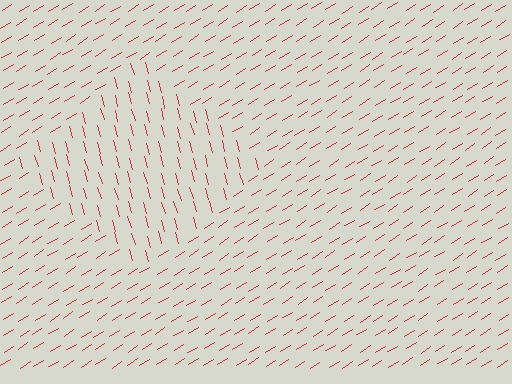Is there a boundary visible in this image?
Yes, there is a texture boundary formed by a change in line orientation.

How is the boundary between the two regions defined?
The boundary is defined purely by a change in line orientation (approximately 73 degrees difference). All lines are the same color and thickness.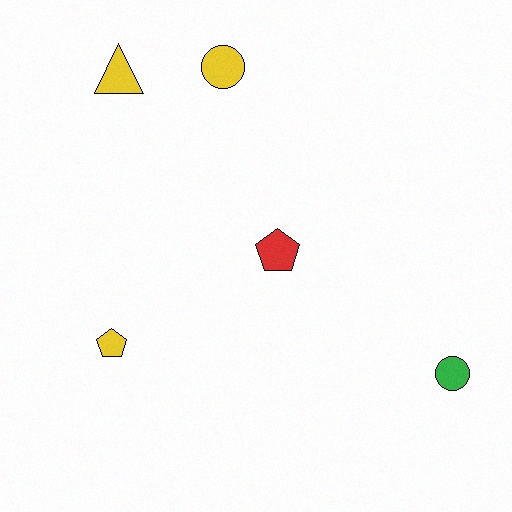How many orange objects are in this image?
There are no orange objects.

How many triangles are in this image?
There is 1 triangle.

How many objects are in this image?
There are 5 objects.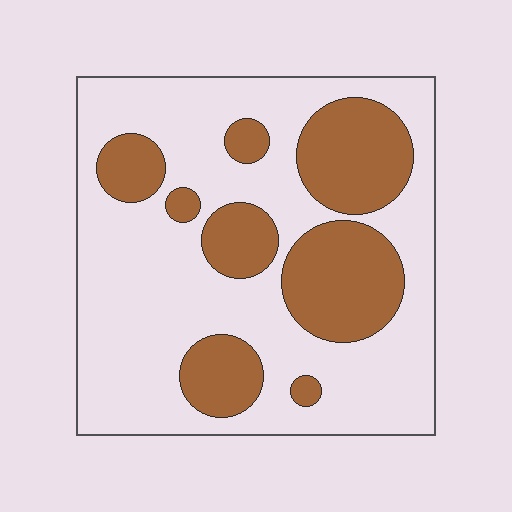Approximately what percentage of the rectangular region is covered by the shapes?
Approximately 30%.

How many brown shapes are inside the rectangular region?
8.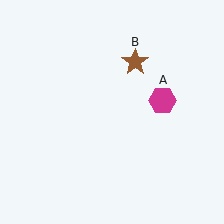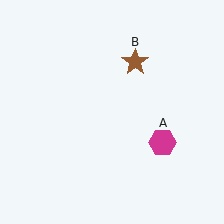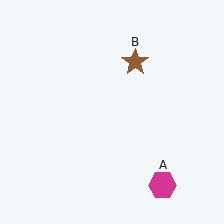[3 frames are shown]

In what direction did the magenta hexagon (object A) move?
The magenta hexagon (object A) moved down.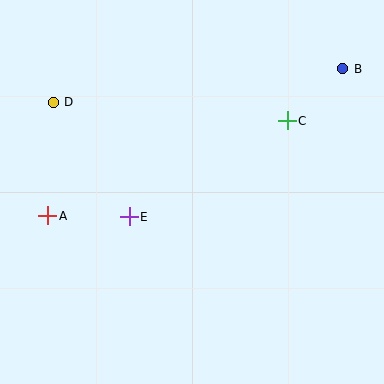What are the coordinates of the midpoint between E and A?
The midpoint between E and A is at (89, 216).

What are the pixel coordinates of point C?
Point C is at (287, 121).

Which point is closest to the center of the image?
Point E at (129, 217) is closest to the center.